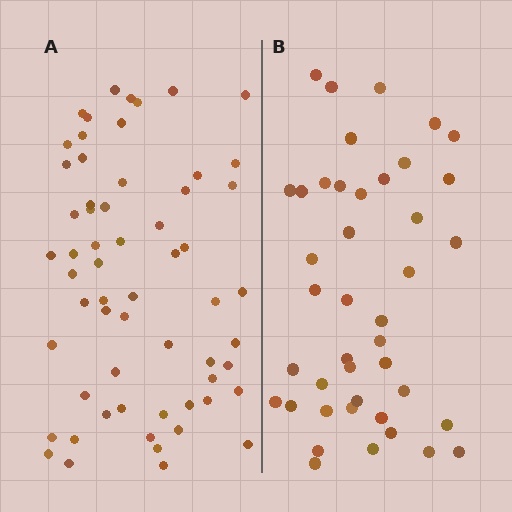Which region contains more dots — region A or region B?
Region A (the left region) has more dots.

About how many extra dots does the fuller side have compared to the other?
Region A has approximately 20 more dots than region B.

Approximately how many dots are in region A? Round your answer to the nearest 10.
About 60 dots.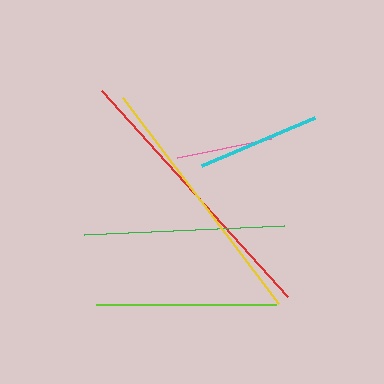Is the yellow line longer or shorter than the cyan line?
The yellow line is longer than the cyan line.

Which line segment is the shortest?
The pink line is the shortest at approximately 95 pixels.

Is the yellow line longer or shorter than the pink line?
The yellow line is longer than the pink line.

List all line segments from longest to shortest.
From longest to shortest: red, yellow, green, lime, cyan, pink.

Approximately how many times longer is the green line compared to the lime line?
The green line is approximately 1.1 times the length of the lime line.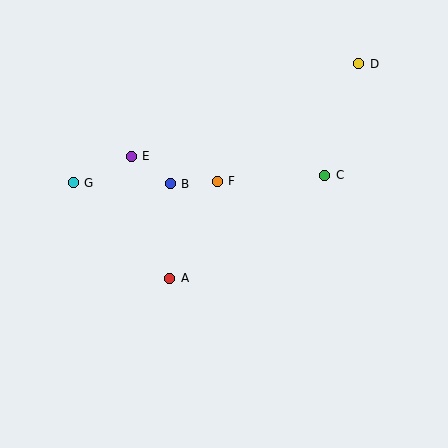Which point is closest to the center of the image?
Point F at (217, 181) is closest to the center.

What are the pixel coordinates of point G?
Point G is at (73, 183).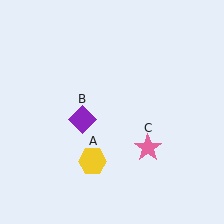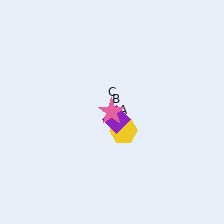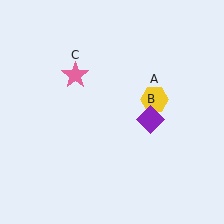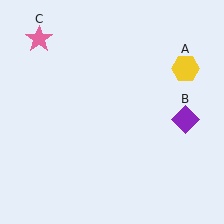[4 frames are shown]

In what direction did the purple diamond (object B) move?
The purple diamond (object B) moved right.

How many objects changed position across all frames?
3 objects changed position: yellow hexagon (object A), purple diamond (object B), pink star (object C).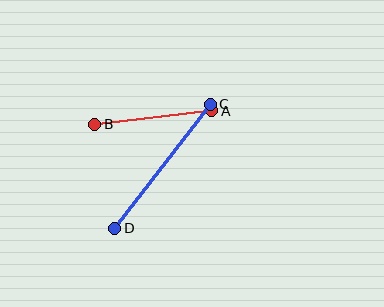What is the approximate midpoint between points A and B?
The midpoint is at approximately (153, 118) pixels.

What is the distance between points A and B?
The distance is approximately 118 pixels.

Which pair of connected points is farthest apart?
Points C and D are farthest apart.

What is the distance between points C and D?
The distance is approximately 156 pixels.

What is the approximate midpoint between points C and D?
The midpoint is at approximately (162, 166) pixels.